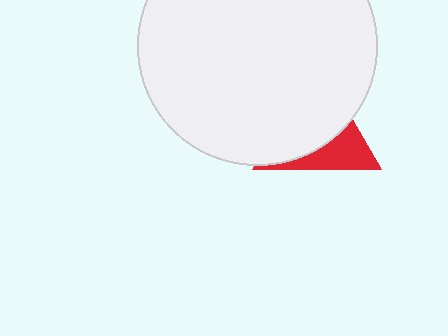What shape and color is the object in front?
The object in front is a white circle.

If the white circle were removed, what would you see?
You would see the complete red triangle.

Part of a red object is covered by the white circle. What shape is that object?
It is a triangle.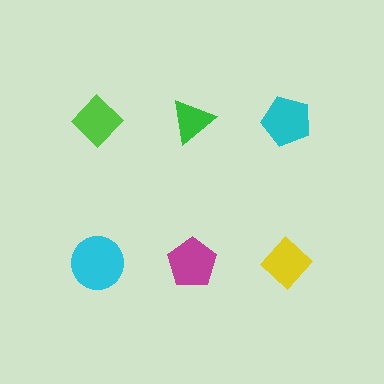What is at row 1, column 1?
A lime diamond.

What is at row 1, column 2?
A green triangle.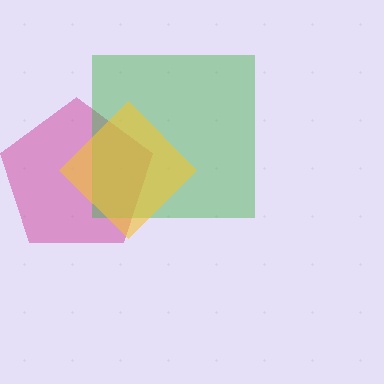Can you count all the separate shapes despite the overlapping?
Yes, there are 3 separate shapes.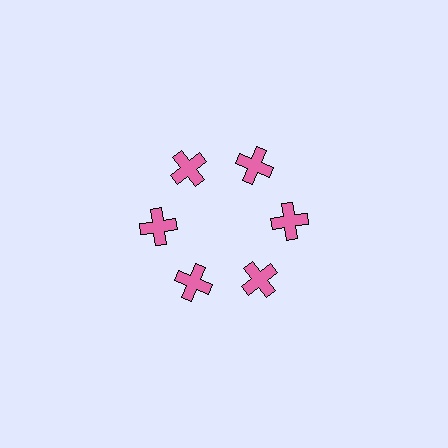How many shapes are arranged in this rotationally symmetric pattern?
There are 6 shapes, arranged in 6 groups of 1.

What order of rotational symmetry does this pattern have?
This pattern has 6-fold rotational symmetry.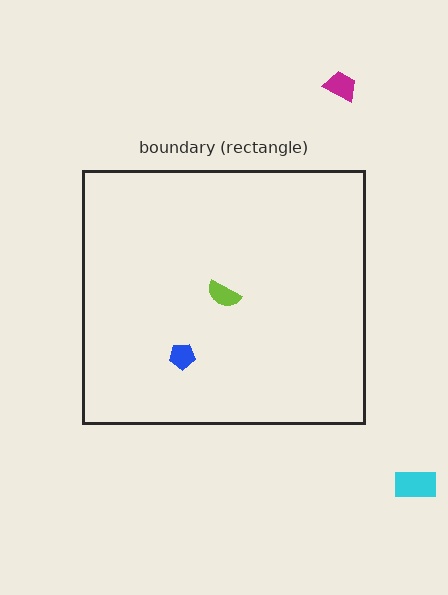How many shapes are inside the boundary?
2 inside, 2 outside.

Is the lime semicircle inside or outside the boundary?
Inside.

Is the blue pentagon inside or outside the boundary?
Inside.